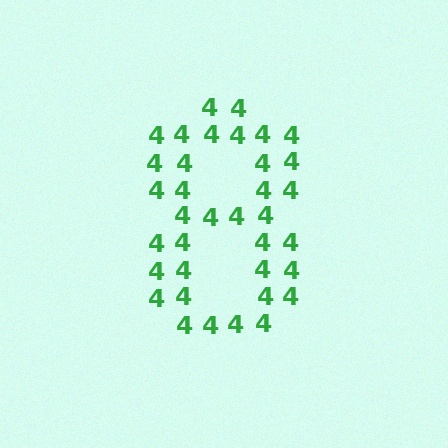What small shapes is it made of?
It is made of small digit 4's.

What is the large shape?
The large shape is the digit 8.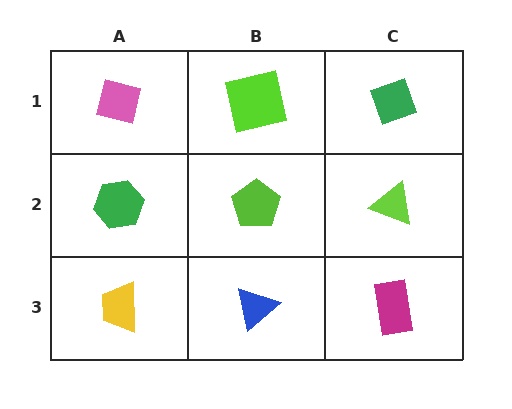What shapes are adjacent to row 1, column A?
A green hexagon (row 2, column A), a lime square (row 1, column B).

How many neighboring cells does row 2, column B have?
4.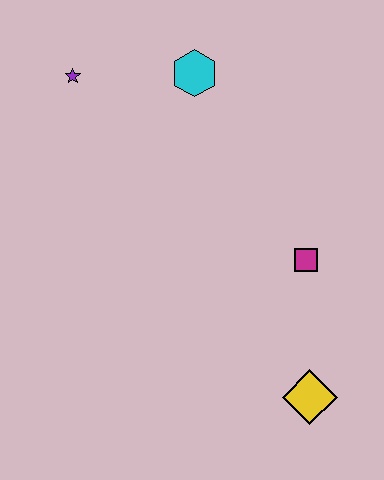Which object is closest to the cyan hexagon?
The purple star is closest to the cyan hexagon.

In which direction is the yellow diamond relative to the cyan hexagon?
The yellow diamond is below the cyan hexagon.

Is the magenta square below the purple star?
Yes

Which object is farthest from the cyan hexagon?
The yellow diamond is farthest from the cyan hexagon.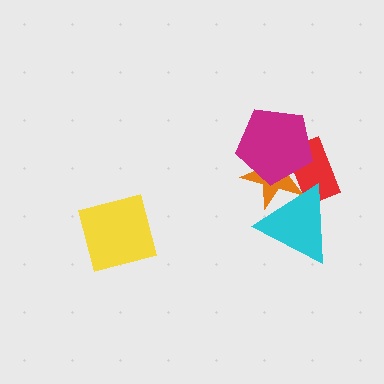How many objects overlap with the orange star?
3 objects overlap with the orange star.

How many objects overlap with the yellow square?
0 objects overlap with the yellow square.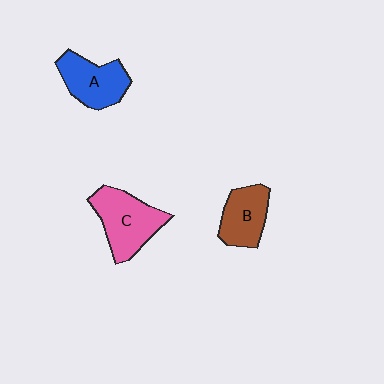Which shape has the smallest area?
Shape B (brown).